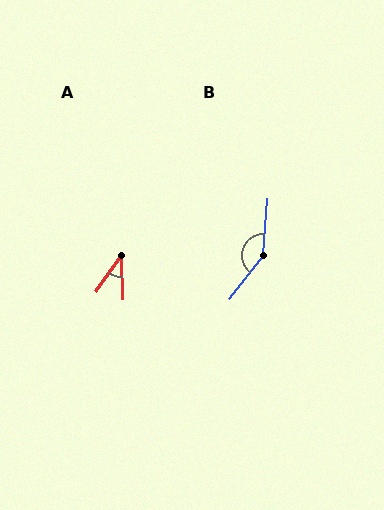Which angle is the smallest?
A, at approximately 37 degrees.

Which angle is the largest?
B, at approximately 146 degrees.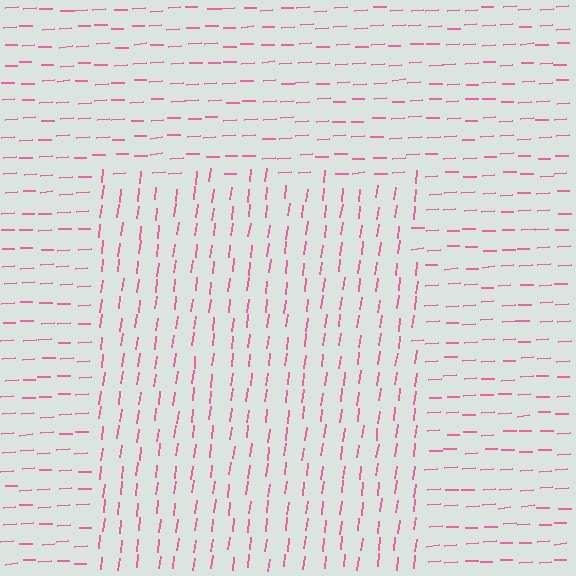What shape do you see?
I see a rectangle.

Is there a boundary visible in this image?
Yes, there is a texture boundary formed by a change in line orientation.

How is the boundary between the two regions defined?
The boundary is defined purely by a change in line orientation (approximately 80 degrees difference). All lines are the same color and thickness.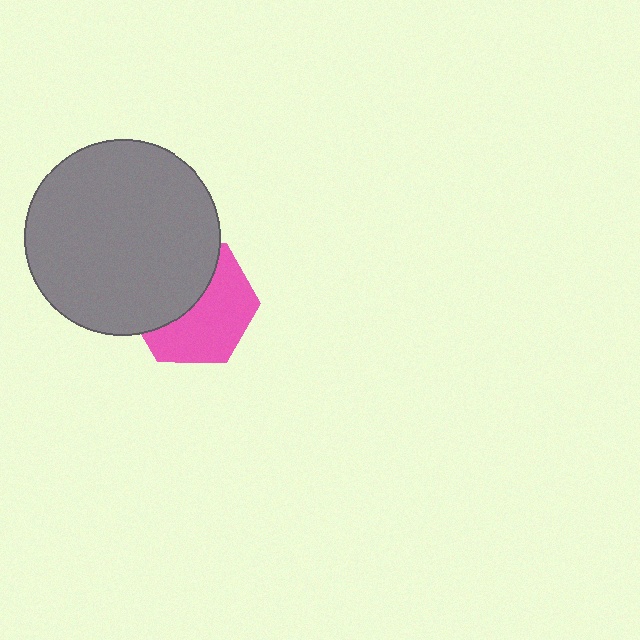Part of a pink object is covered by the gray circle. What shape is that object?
It is a hexagon.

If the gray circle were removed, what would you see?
You would see the complete pink hexagon.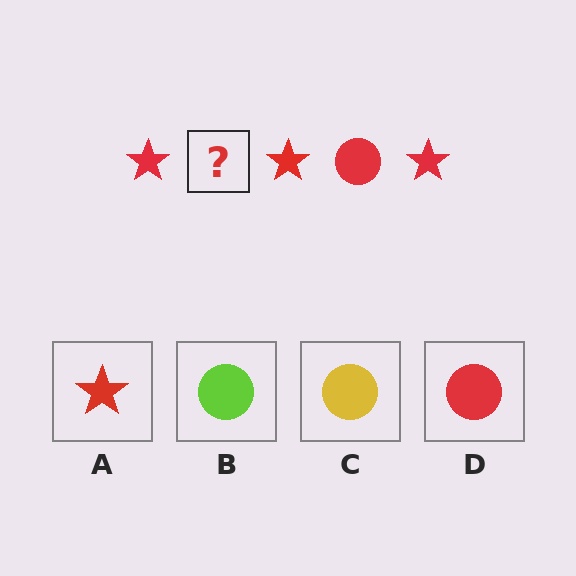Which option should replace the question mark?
Option D.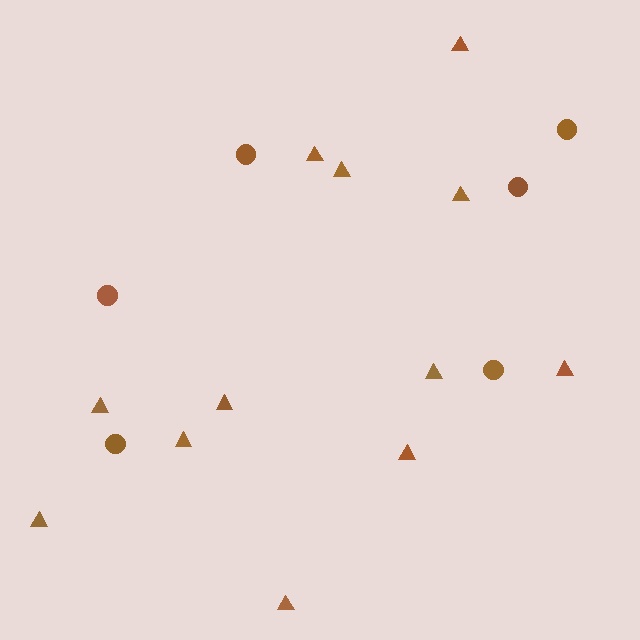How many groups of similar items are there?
There are 2 groups: one group of triangles (12) and one group of circles (6).